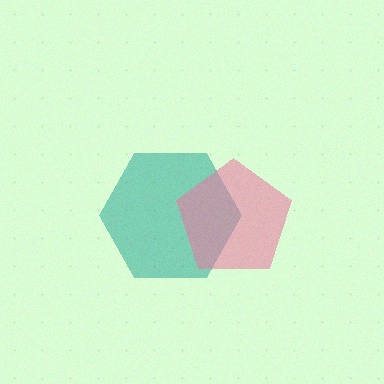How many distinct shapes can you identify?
There are 2 distinct shapes: a teal hexagon, a pink pentagon.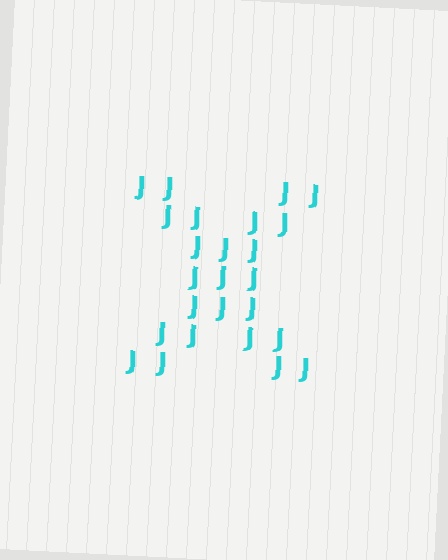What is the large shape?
The large shape is the letter X.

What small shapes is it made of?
It is made of small letter J's.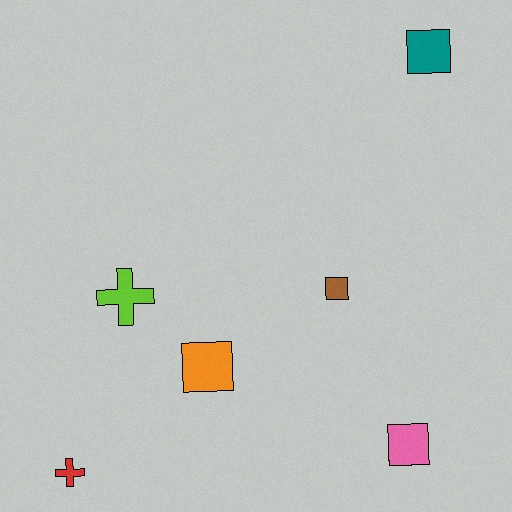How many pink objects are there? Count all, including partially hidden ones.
There is 1 pink object.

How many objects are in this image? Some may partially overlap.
There are 6 objects.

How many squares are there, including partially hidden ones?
There are 4 squares.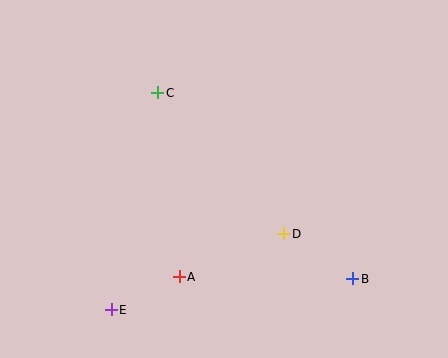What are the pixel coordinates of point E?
Point E is at (111, 310).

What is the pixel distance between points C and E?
The distance between C and E is 222 pixels.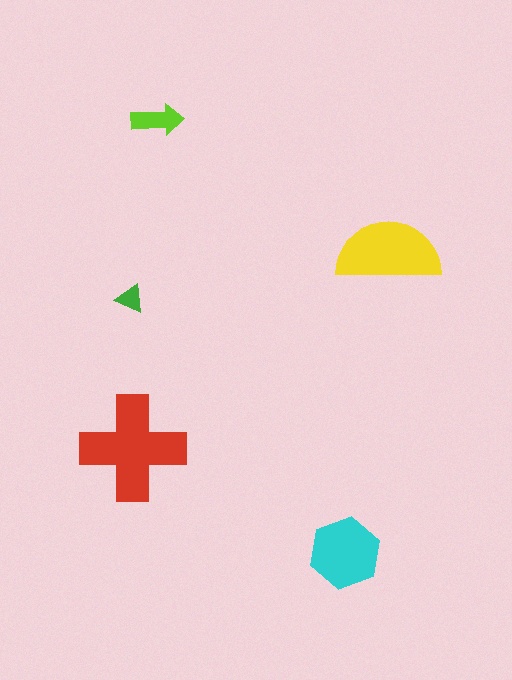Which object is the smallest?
The green triangle.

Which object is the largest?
The red cross.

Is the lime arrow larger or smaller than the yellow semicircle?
Smaller.